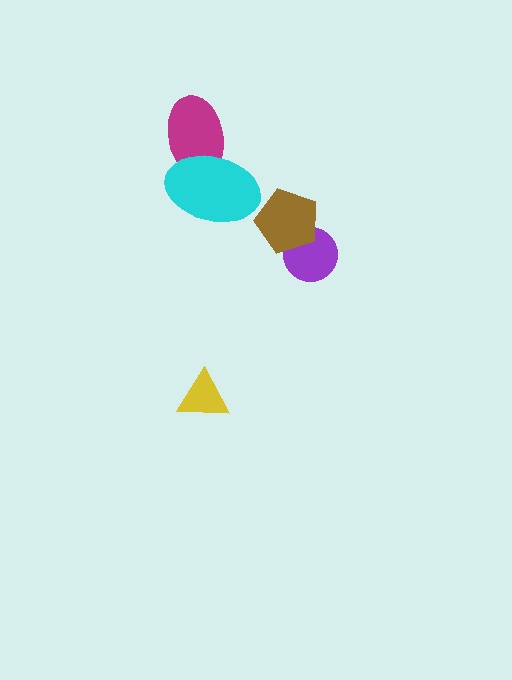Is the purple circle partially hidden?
Yes, it is partially covered by another shape.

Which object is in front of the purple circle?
The brown pentagon is in front of the purple circle.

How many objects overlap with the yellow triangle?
0 objects overlap with the yellow triangle.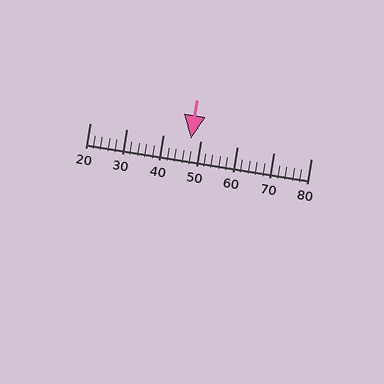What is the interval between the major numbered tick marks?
The major tick marks are spaced 10 units apart.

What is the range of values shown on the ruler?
The ruler shows values from 20 to 80.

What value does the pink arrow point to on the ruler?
The pink arrow points to approximately 47.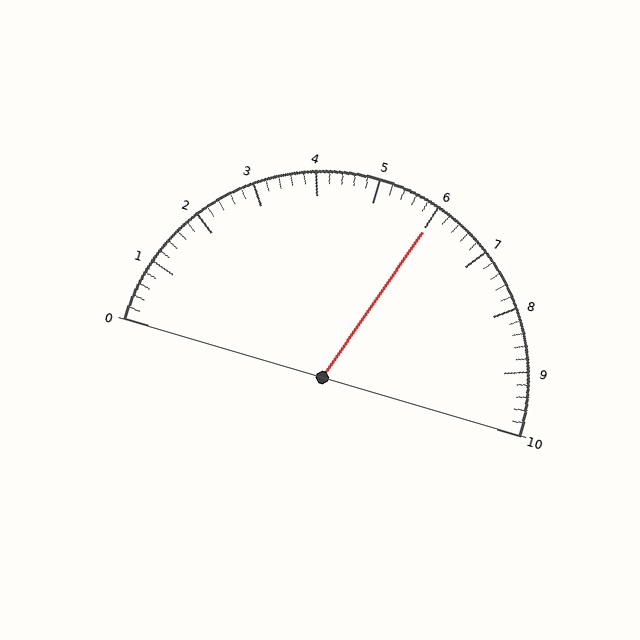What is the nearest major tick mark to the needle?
The nearest major tick mark is 6.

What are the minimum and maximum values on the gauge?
The gauge ranges from 0 to 10.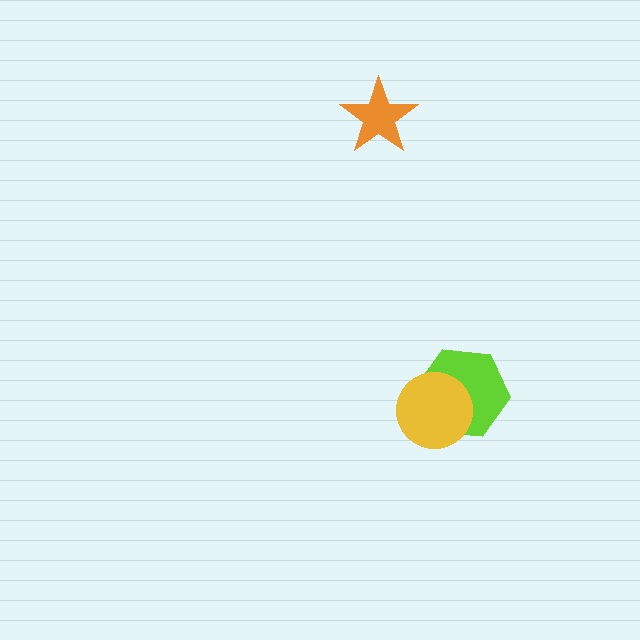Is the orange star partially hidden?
No, no other shape covers it.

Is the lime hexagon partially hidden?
Yes, it is partially covered by another shape.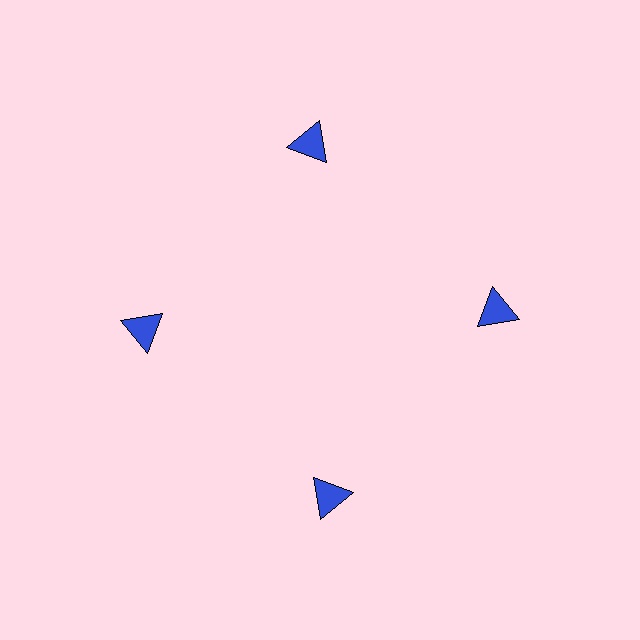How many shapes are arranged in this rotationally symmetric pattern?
There are 4 shapes, arranged in 4 groups of 1.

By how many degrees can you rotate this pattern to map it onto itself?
The pattern maps onto itself every 90 degrees of rotation.